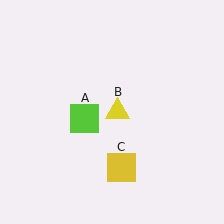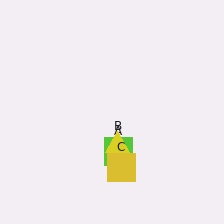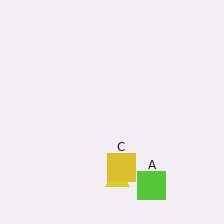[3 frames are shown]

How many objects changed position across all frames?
2 objects changed position: lime square (object A), yellow triangle (object B).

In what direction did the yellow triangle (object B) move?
The yellow triangle (object B) moved down.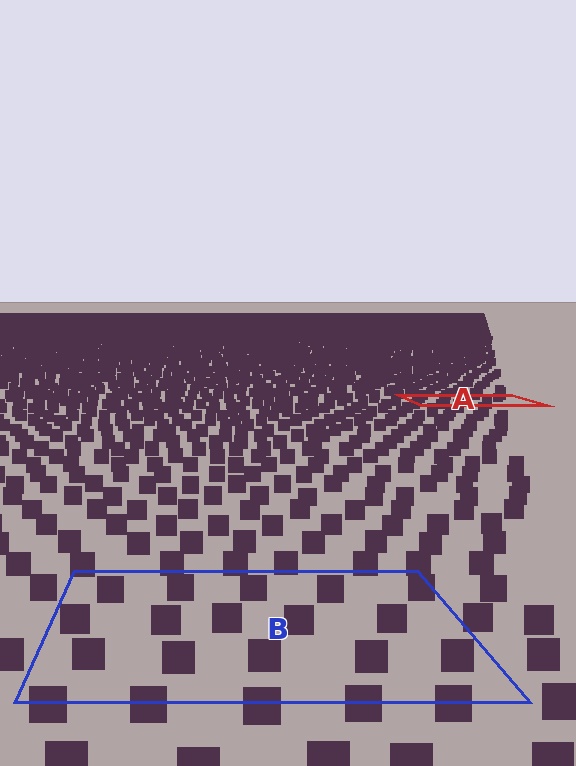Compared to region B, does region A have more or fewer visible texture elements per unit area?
Region A has more texture elements per unit area — they are packed more densely because it is farther away.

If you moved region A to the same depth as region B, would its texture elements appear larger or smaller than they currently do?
They would appear larger. At a closer depth, the same texture elements are projected at a bigger on-screen size.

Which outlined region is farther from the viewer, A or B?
Region A is farther from the viewer — the texture elements inside it appear smaller and more densely packed.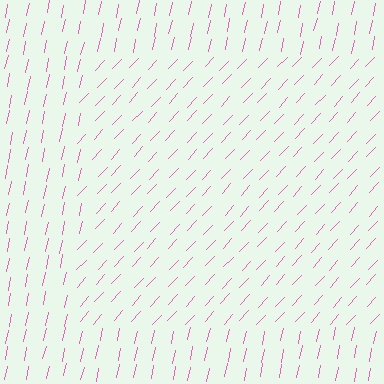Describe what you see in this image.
The image is filled with small pink line segments. A rectangle region in the image has lines oriented differently from the surrounding lines, creating a visible texture boundary.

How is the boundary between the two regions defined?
The boundary is defined purely by a change in line orientation (approximately 31 degrees difference). All lines are the same color and thickness.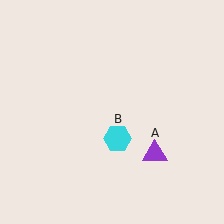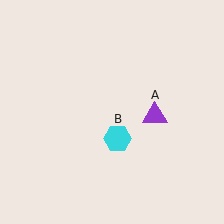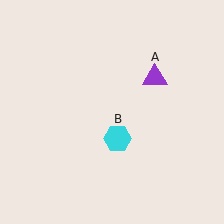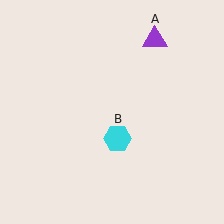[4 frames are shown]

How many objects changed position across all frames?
1 object changed position: purple triangle (object A).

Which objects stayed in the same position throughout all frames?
Cyan hexagon (object B) remained stationary.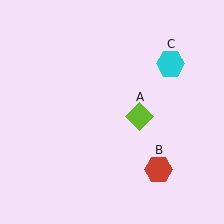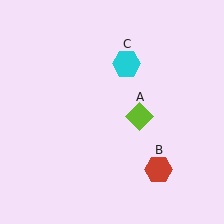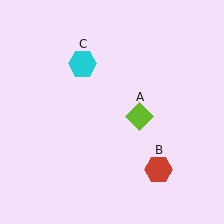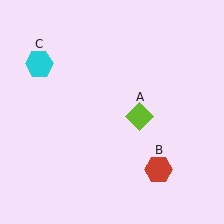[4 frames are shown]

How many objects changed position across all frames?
1 object changed position: cyan hexagon (object C).